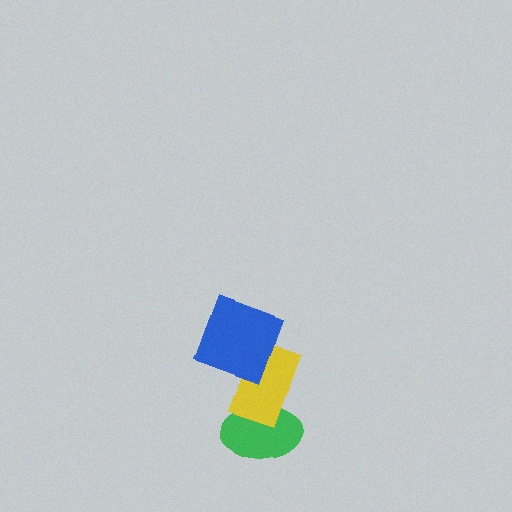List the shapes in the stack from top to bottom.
From top to bottom: the blue square, the yellow rectangle, the green ellipse.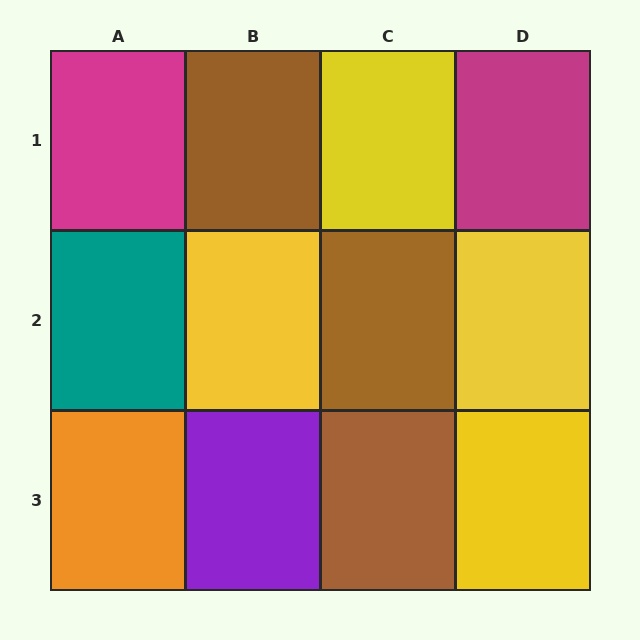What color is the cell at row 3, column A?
Orange.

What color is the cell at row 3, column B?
Purple.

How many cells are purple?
1 cell is purple.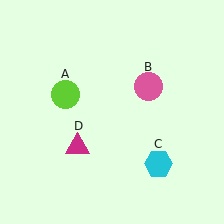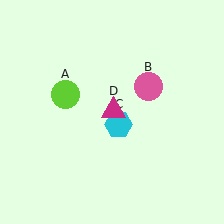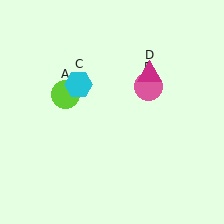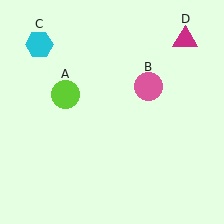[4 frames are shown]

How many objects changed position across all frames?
2 objects changed position: cyan hexagon (object C), magenta triangle (object D).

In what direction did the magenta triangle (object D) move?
The magenta triangle (object D) moved up and to the right.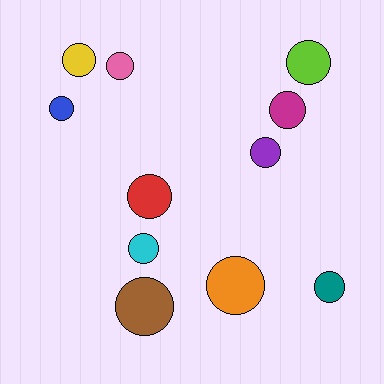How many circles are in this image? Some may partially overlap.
There are 11 circles.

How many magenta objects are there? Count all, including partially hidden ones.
There is 1 magenta object.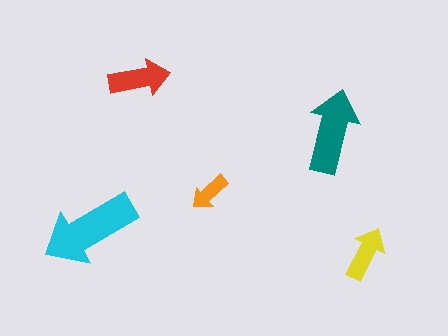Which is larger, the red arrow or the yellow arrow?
The red one.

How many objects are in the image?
There are 5 objects in the image.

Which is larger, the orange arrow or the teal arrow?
The teal one.